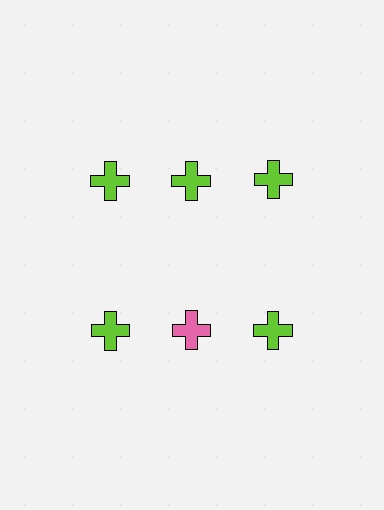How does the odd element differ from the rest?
It has a different color: pink instead of lime.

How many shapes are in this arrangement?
There are 6 shapes arranged in a grid pattern.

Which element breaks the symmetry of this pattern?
The pink cross in the second row, second from left column breaks the symmetry. All other shapes are lime crosses.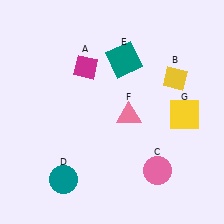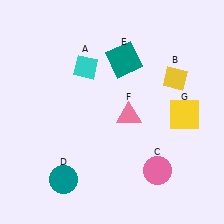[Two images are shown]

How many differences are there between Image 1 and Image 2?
There is 1 difference between the two images.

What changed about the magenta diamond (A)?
In Image 1, A is magenta. In Image 2, it changed to cyan.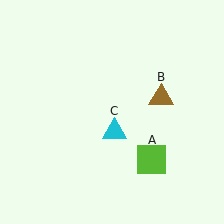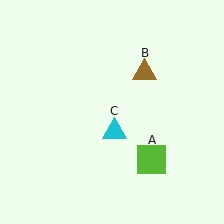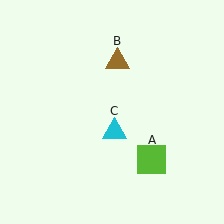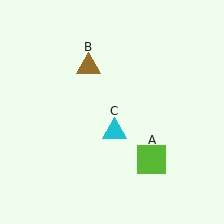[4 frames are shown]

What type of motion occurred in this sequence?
The brown triangle (object B) rotated counterclockwise around the center of the scene.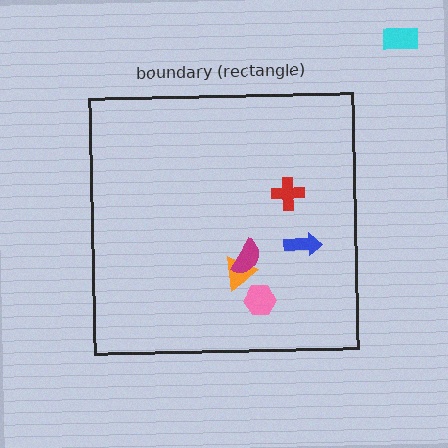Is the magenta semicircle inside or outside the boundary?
Inside.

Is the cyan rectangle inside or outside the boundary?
Outside.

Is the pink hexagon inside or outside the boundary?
Inside.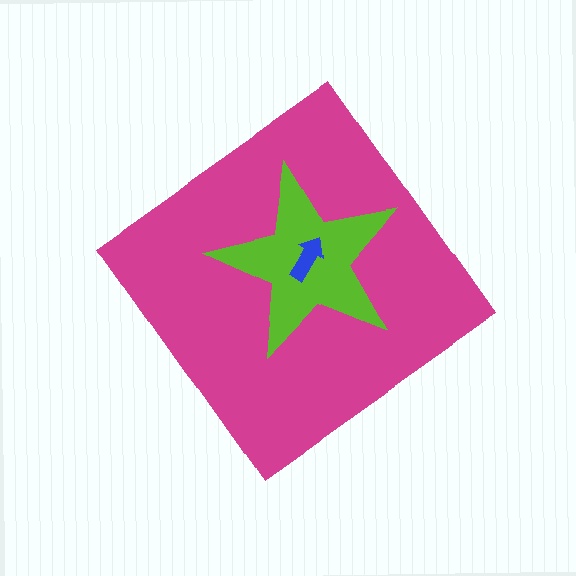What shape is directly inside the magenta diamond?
The lime star.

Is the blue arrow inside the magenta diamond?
Yes.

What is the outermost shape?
The magenta diamond.